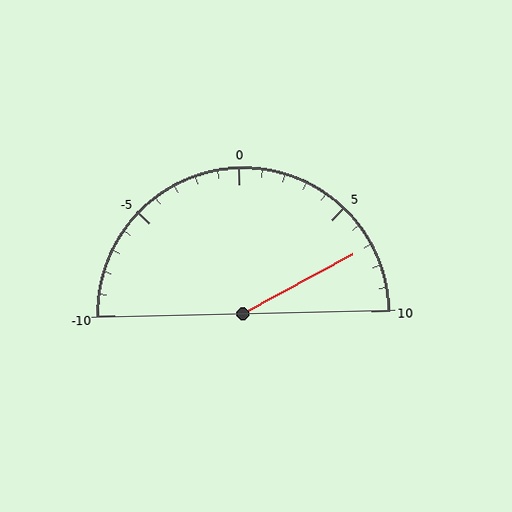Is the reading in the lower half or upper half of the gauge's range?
The reading is in the upper half of the range (-10 to 10).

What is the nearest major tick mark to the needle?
The nearest major tick mark is 5.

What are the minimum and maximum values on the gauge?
The gauge ranges from -10 to 10.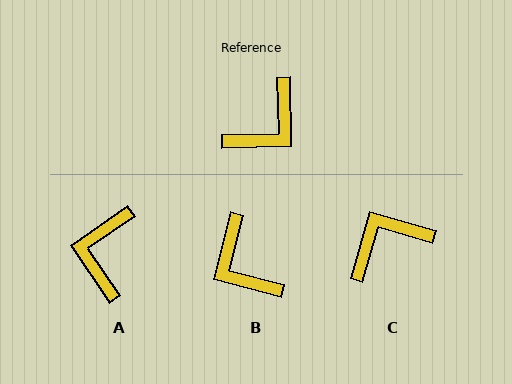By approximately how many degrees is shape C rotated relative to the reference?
Approximately 163 degrees counter-clockwise.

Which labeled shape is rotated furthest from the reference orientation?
C, about 163 degrees away.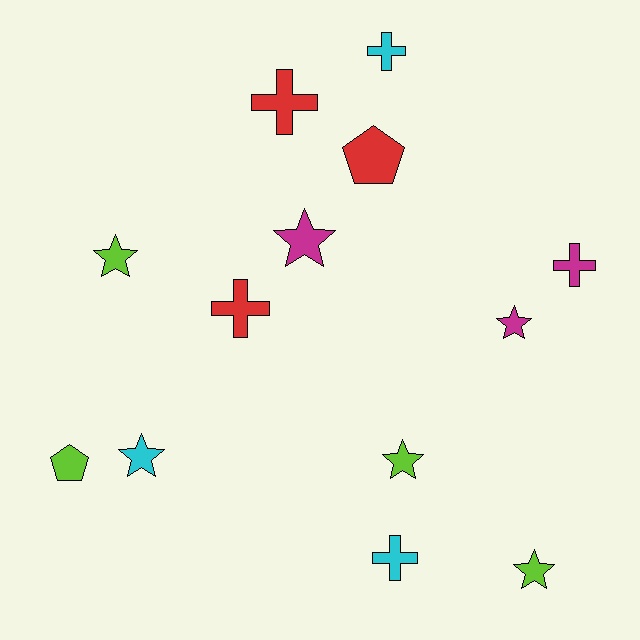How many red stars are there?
There are no red stars.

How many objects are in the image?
There are 13 objects.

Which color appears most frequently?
Lime, with 4 objects.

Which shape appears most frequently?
Star, with 6 objects.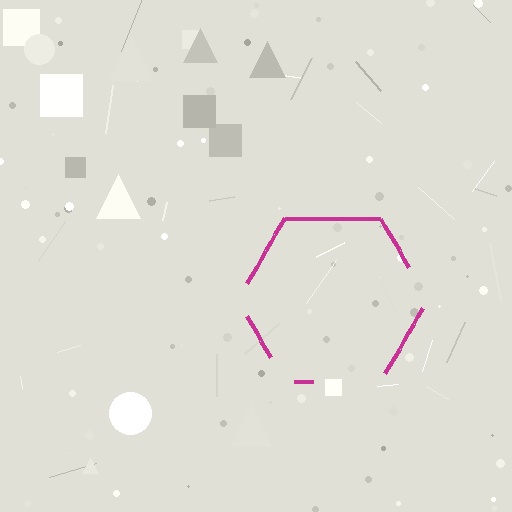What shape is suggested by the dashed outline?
The dashed outline suggests a hexagon.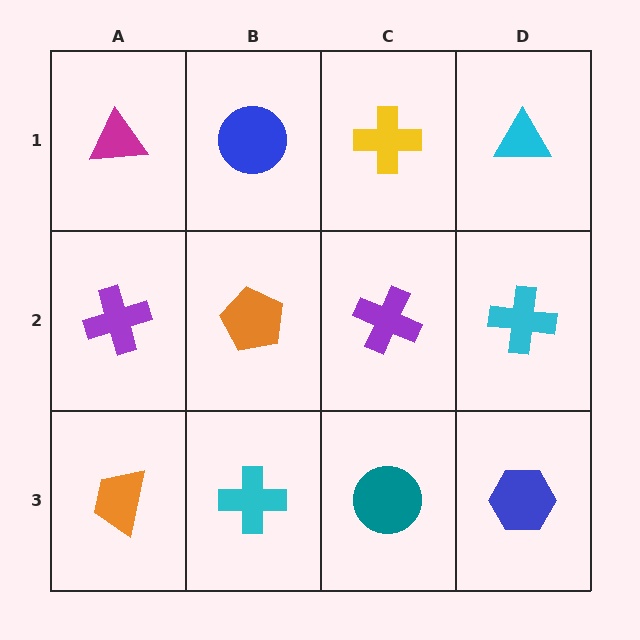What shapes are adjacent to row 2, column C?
A yellow cross (row 1, column C), a teal circle (row 3, column C), an orange pentagon (row 2, column B), a cyan cross (row 2, column D).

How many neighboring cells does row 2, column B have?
4.